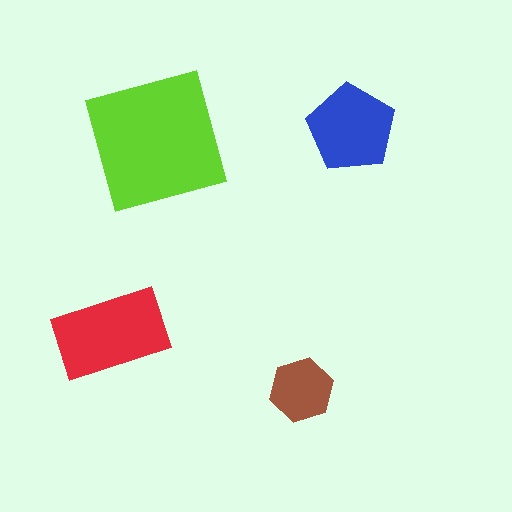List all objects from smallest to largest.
The brown hexagon, the blue pentagon, the red rectangle, the lime square.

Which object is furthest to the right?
The blue pentagon is rightmost.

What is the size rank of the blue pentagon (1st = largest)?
3rd.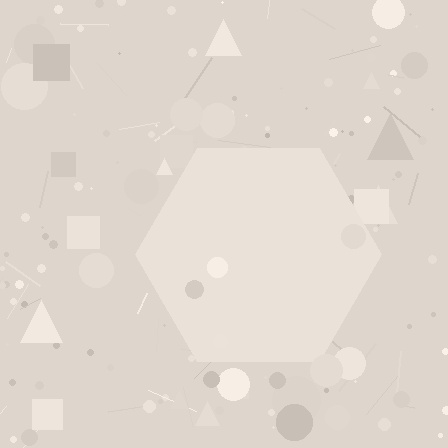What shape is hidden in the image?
A hexagon is hidden in the image.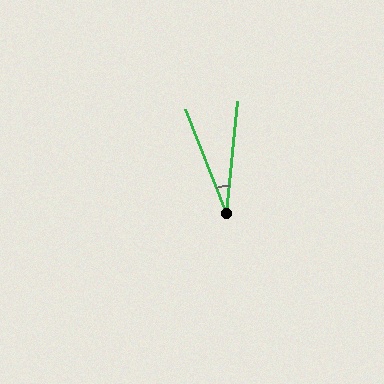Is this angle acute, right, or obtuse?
It is acute.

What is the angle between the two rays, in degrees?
Approximately 27 degrees.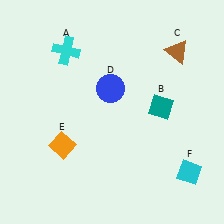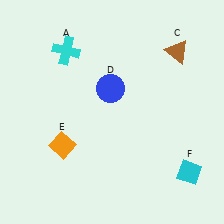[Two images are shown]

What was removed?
The teal diamond (B) was removed in Image 2.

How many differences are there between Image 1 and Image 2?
There is 1 difference between the two images.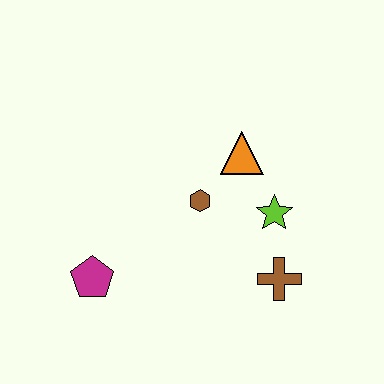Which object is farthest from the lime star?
The magenta pentagon is farthest from the lime star.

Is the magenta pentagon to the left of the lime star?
Yes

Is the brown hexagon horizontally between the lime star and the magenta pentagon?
Yes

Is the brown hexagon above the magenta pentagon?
Yes